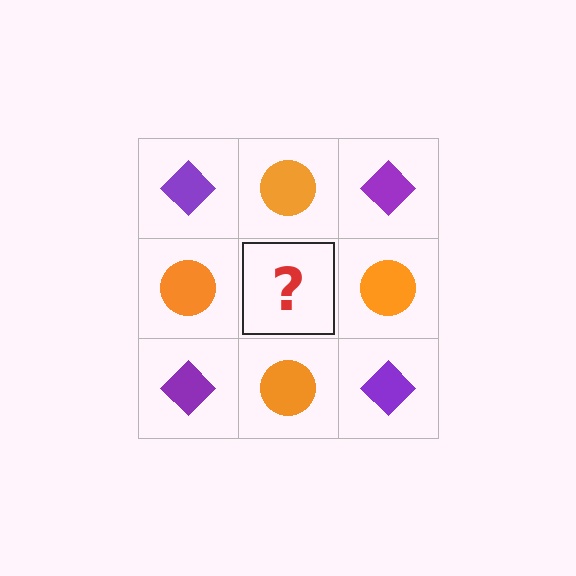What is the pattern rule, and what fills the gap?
The rule is that it alternates purple diamond and orange circle in a checkerboard pattern. The gap should be filled with a purple diamond.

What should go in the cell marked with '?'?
The missing cell should contain a purple diamond.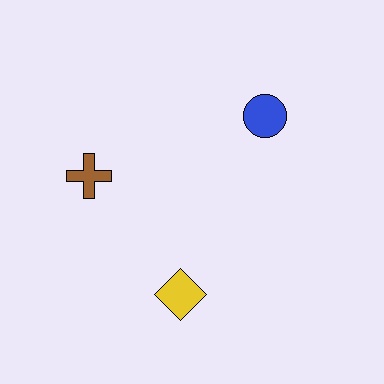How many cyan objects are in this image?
There are no cyan objects.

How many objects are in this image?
There are 3 objects.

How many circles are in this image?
There is 1 circle.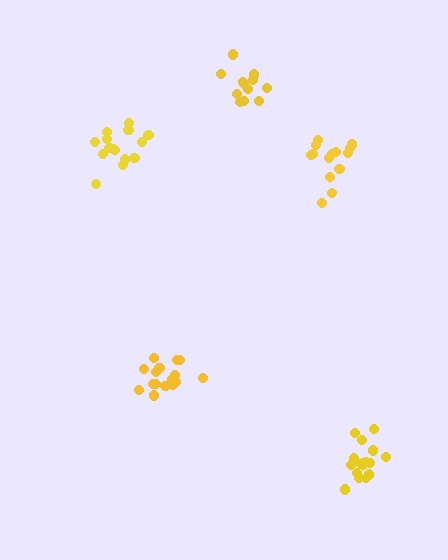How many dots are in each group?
Group 1: 17 dots, Group 2: 12 dots, Group 3: 16 dots, Group 4: 14 dots, Group 5: 15 dots (74 total).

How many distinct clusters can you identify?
There are 5 distinct clusters.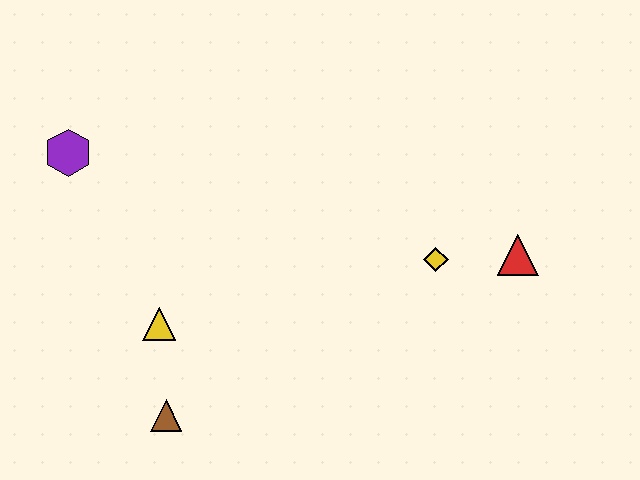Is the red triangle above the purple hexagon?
No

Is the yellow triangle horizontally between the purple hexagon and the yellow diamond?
Yes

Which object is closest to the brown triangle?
The yellow triangle is closest to the brown triangle.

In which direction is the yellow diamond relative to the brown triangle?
The yellow diamond is to the right of the brown triangle.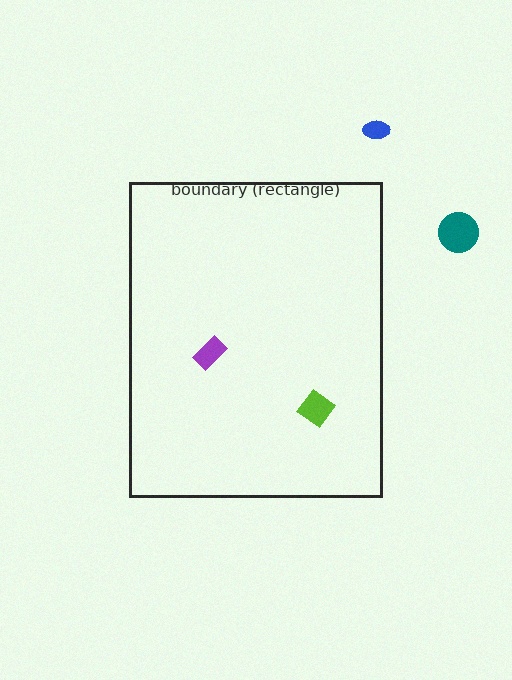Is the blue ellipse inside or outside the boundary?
Outside.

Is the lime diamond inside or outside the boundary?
Inside.